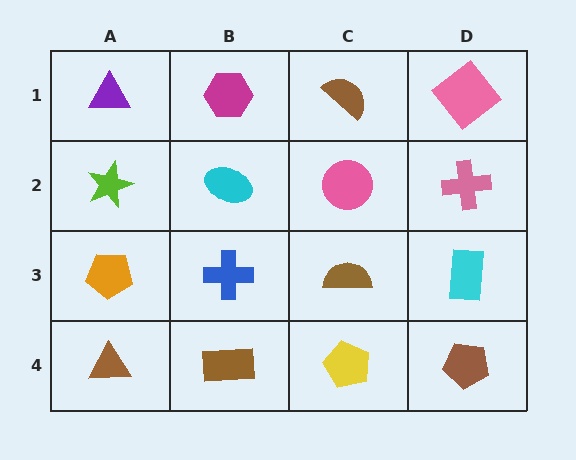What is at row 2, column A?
A lime star.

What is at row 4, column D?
A brown pentagon.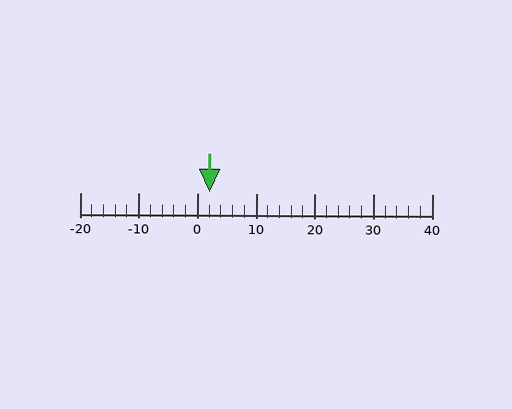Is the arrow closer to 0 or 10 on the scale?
The arrow is closer to 0.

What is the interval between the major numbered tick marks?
The major tick marks are spaced 10 units apart.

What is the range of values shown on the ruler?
The ruler shows values from -20 to 40.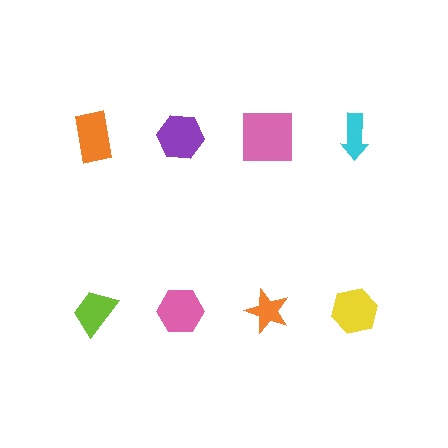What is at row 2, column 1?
A lime trapezoid.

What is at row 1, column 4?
A cyan arrow.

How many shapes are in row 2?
4 shapes.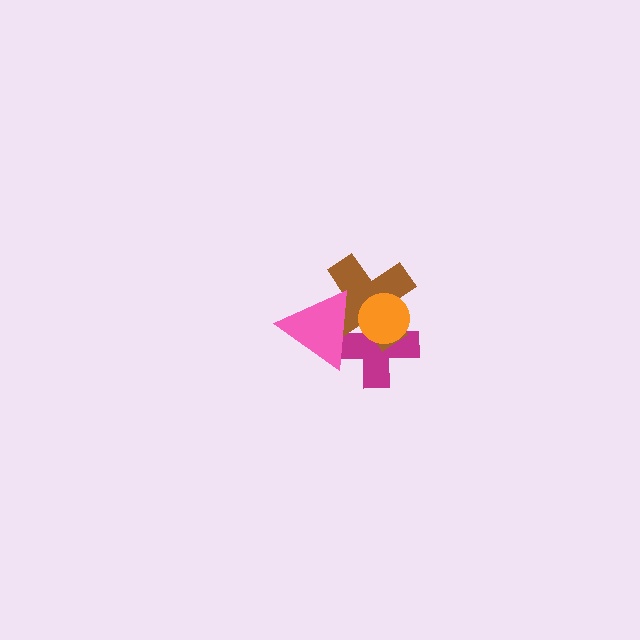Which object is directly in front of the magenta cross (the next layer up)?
The brown cross is directly in front of the magenta cross.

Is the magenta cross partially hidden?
Yes, it is partially covered by another shape.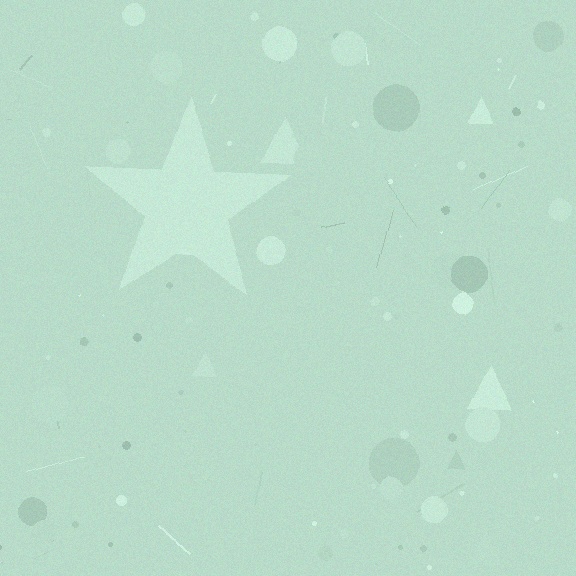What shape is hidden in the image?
A star is hidden in the image.